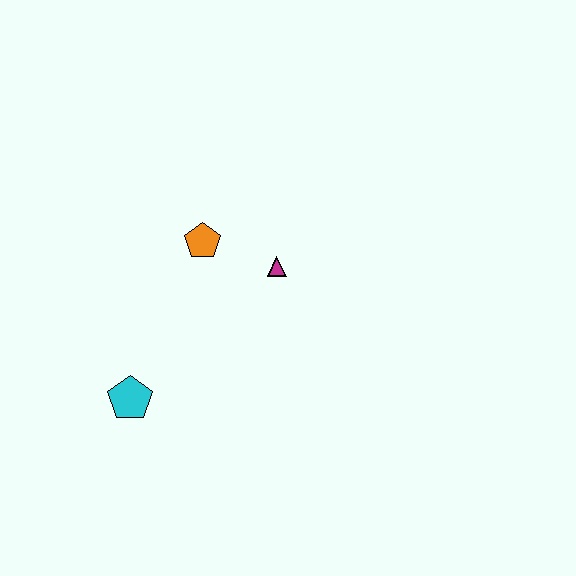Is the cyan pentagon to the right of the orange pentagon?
No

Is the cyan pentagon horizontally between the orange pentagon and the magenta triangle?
No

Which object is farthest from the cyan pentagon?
The magenta triangle is farthest from the cyan pentagon.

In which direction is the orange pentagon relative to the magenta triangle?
The orange pentagon is to the left of the magenta triangle.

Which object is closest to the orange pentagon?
The magenta triangle is closest to the orange pentagon.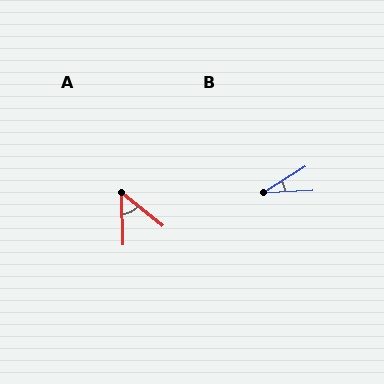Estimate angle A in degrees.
Approximately 49 degrees.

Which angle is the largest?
A, at approximately 49 degrees.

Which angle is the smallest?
B, at approximately 29 degrees.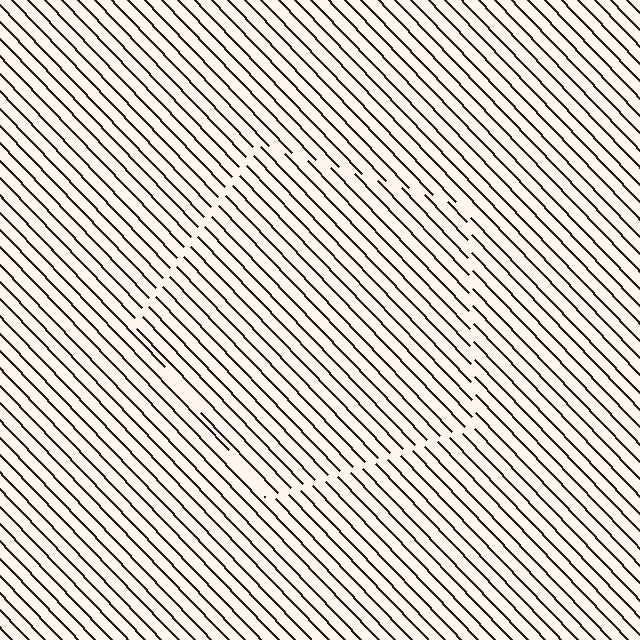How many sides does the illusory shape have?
5 sides — the line-ends trace a pentagon.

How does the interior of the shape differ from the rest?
The interior of the shape contains the same grating, shifted by half a period — the contour is defined by the phase discontinuity where line-ends from the inner and outer gratings abut.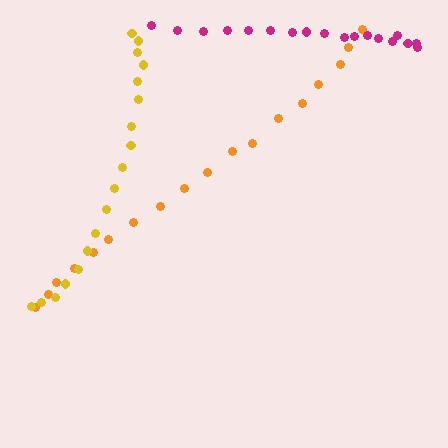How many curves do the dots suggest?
There are 3 distinct paths.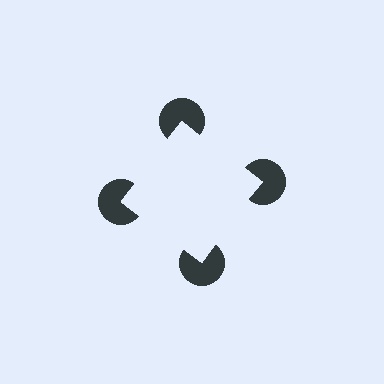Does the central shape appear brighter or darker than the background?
It typically appears slightly brighter than the background, even though no actual brightness change is drawn.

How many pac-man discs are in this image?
There are 4 — one at each vertex of the illusory square.